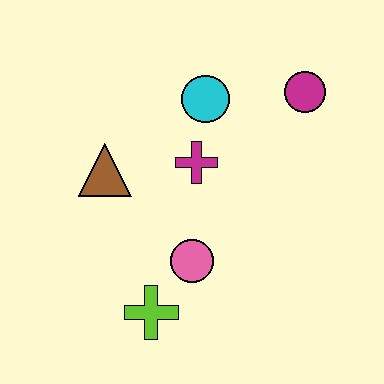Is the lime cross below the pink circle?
Yes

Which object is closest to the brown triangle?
The magenta cross is closest to the brown triangle.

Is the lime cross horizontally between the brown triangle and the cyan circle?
Yes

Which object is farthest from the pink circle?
The magenta circle is farthest from the pink circle.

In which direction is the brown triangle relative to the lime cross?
The brown triangle is above the lime cross.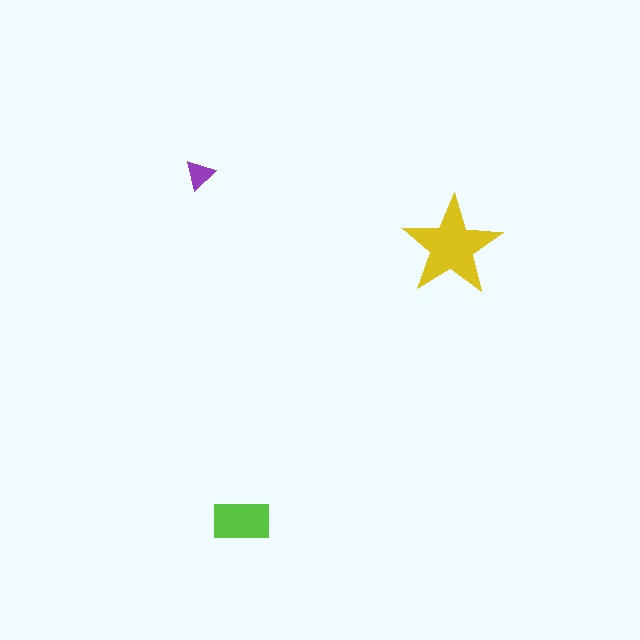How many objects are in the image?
There are 3 objects in the image.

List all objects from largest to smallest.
The yellow star, the lime rectangle, the purple triangle.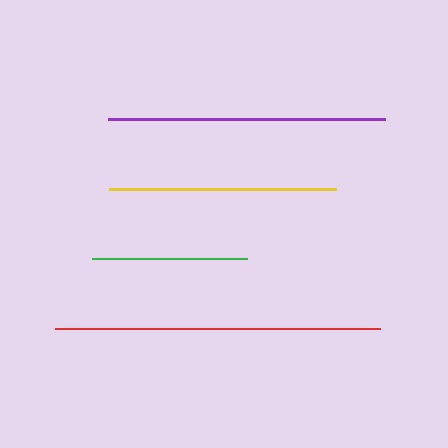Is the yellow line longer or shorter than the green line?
The yellow line is longer than the green line.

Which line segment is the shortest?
The green line is the shortest at approximately 154 pixels.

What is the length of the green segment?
The green segment is approximately 154 pixels long.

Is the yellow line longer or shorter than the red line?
The red line is longer than the yellow line.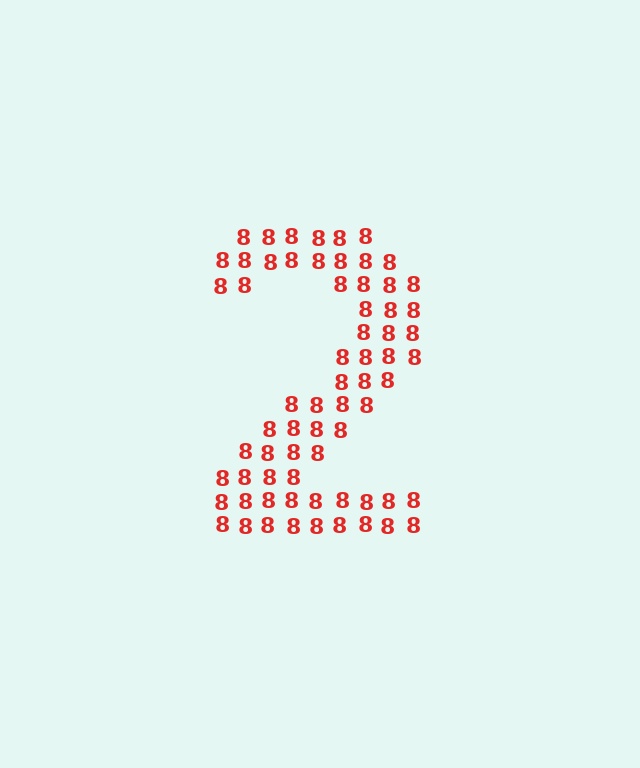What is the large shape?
The large shape is the digit 2.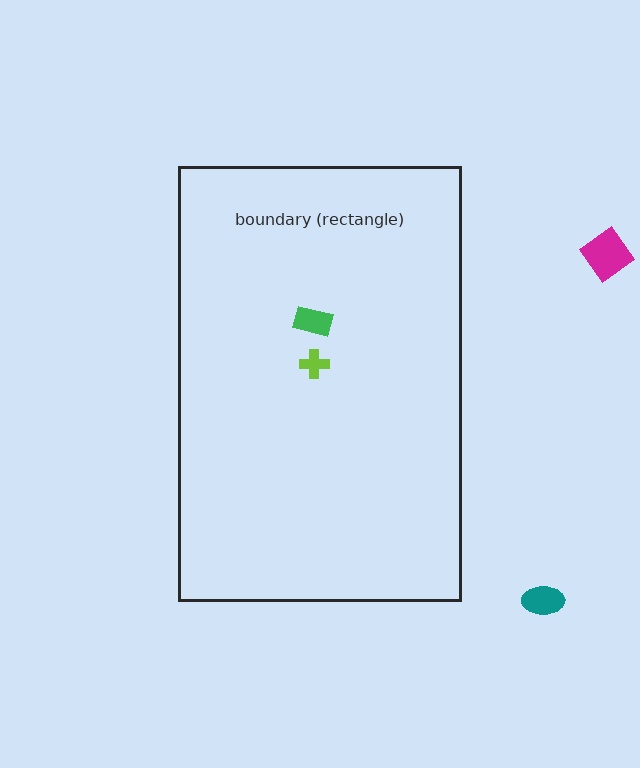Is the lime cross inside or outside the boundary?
Inside.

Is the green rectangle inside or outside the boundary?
Inside.